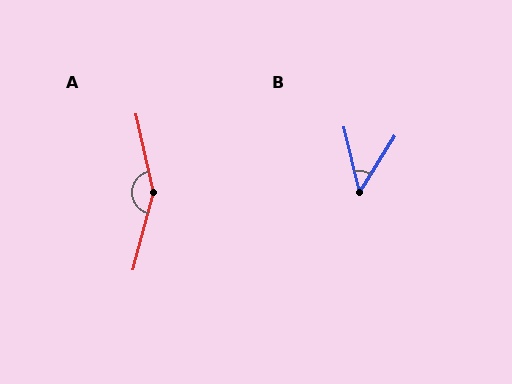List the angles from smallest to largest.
B (45°), A (153°).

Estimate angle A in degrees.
Approximately 153 degrees.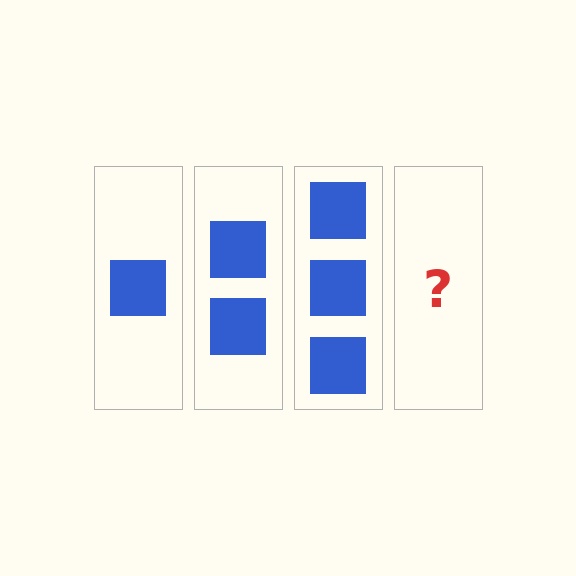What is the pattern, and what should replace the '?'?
The pattern is that each step adds one more square. The '?' should be 4 squares.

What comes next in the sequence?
The next element should be 4 squares.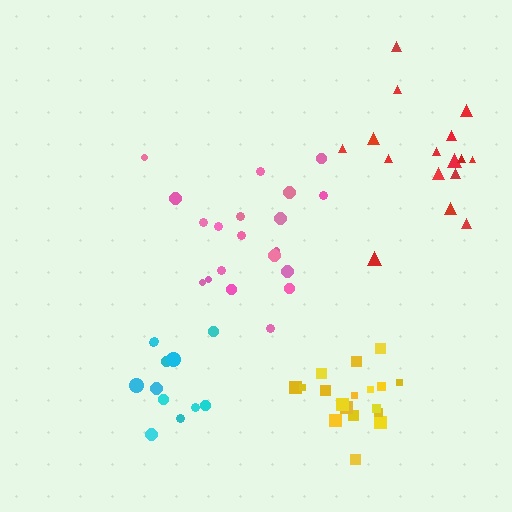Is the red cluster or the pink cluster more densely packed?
Pink.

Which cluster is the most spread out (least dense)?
Red.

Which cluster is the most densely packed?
Yellow.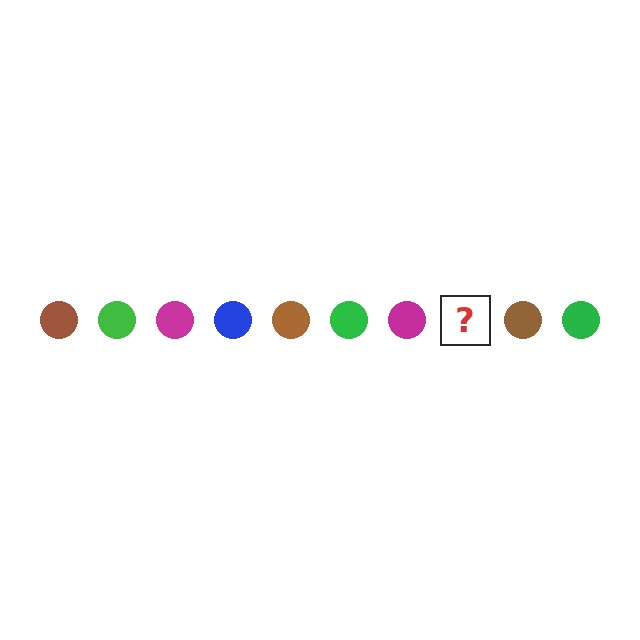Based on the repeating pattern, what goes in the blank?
The blank should be a blue circle.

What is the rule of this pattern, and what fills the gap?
The rule is that the pattern cycles through brown, green, magenta, blue circles. The gap should be filled with a blue circle.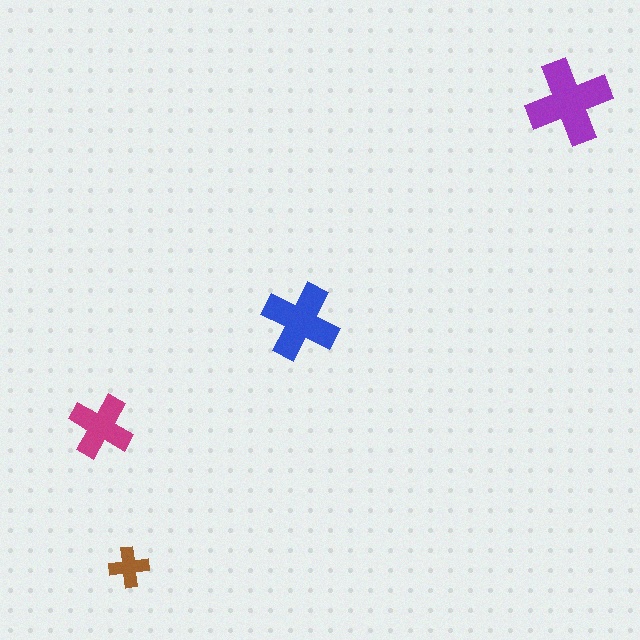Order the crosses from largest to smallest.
the purple one, the blue one, the magenta one, the brown one.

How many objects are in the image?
There are 4 objects in the image.